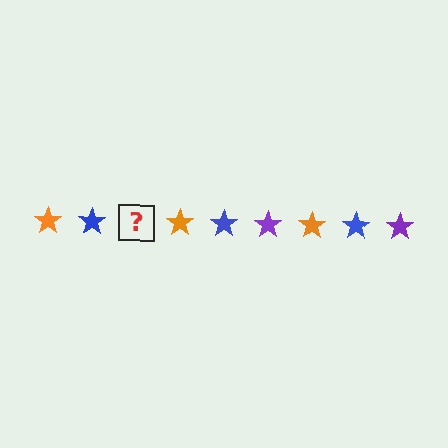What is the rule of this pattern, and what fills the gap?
The rule is that the pattern cycles through orange, blue, purple stars. The gap should be filled with a purple star.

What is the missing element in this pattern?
The missing element is a purple star.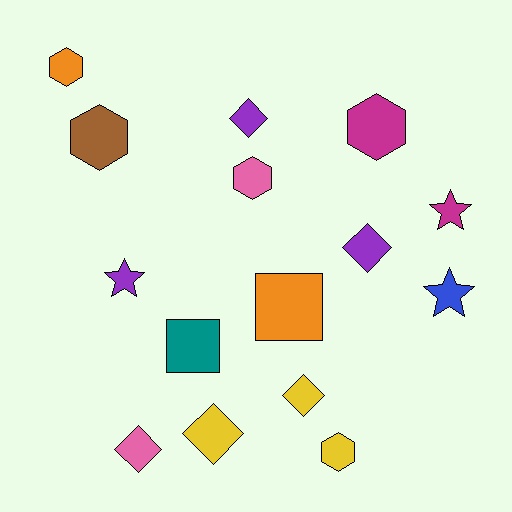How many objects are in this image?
There are 15 objects.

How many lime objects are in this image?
There are no lime objects.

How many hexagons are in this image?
There are 5 hexagons.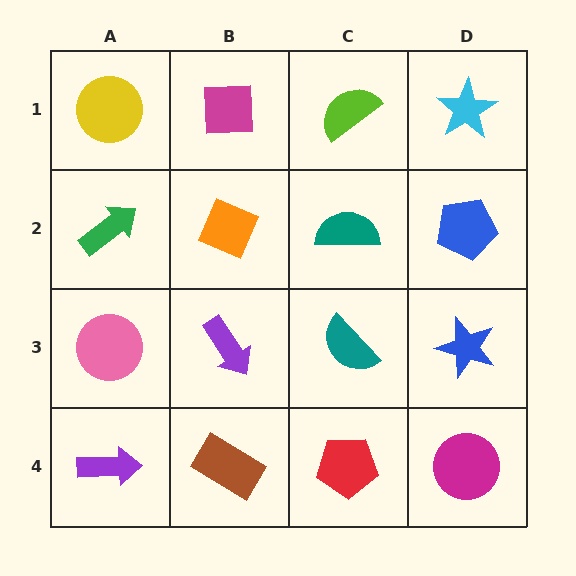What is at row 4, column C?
A red pentagon.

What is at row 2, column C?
A teal semicircle.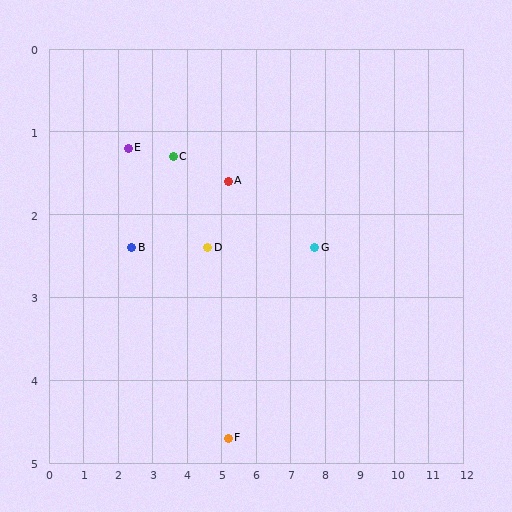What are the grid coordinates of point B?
Point B is at approximately (2.4, 2.4).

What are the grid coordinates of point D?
Point D is at approximately (4.6, 2.4).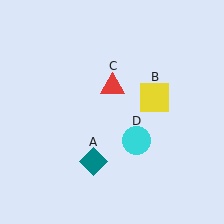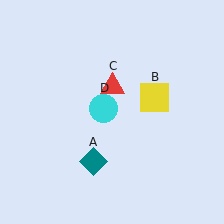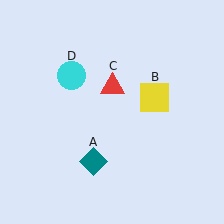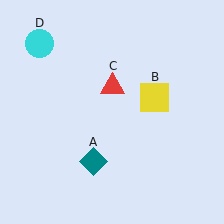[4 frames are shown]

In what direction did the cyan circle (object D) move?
The cyan circle (object D) moved up and to the left.